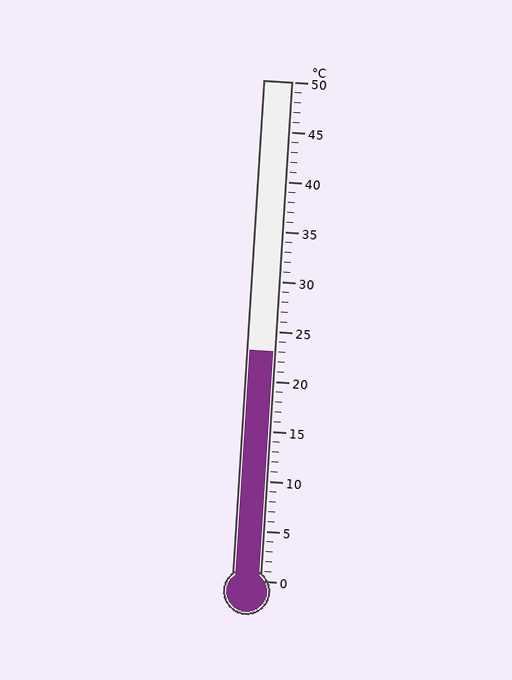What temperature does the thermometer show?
The thermometer shows approximately 23°C.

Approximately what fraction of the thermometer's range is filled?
The thermometer is filled to approximately 45% of its range.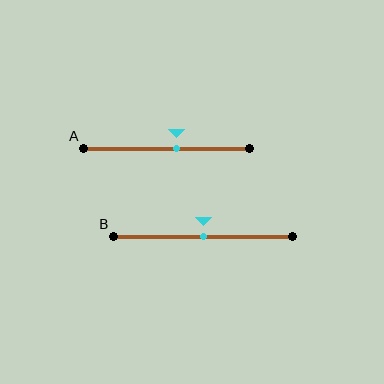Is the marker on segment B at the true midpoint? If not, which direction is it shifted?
Yes, the marker on segment B is at the true midpoint.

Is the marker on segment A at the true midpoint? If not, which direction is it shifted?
No, the marker on segment A is shifted to the right by about 6% of the segment length.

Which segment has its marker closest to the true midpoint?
Segment B has its marker closest to the true midpoint.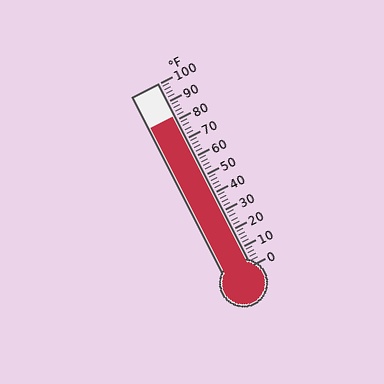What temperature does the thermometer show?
The thermometer shows approximately 82°F.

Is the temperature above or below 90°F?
The temperature is below 90°F.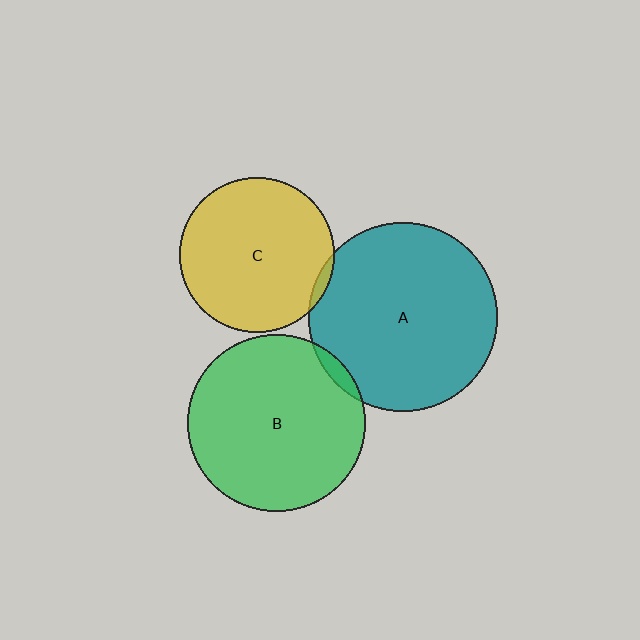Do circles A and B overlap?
Yes.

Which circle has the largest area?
Circle A (teal).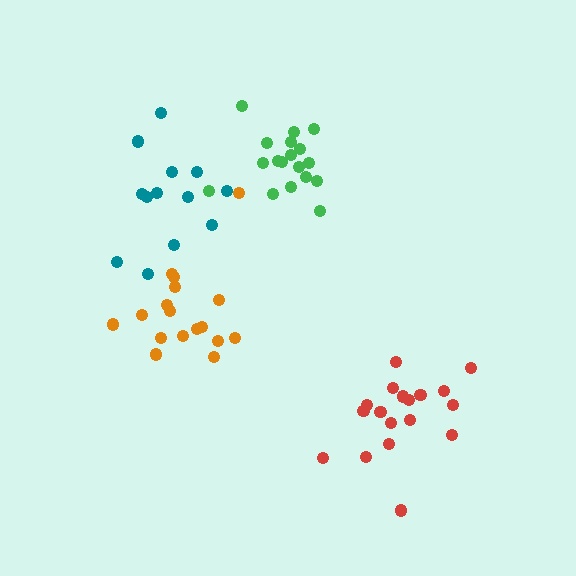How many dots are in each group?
Group 1: 18 dots, Group 2: 18 dots, Group 3: 17 dots, Group 4: 13 dots (66 total).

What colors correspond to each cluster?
The clusters are colored: red, green, orange, teal.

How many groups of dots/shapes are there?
There are 4 groups.